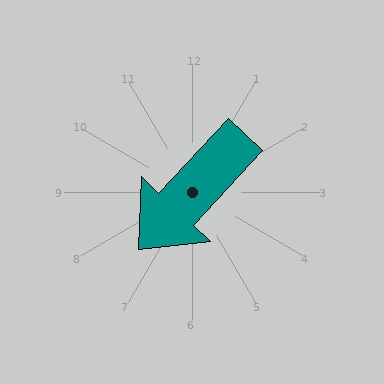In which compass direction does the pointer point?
Southwest.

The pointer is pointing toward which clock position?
Roughly 7 o'clock.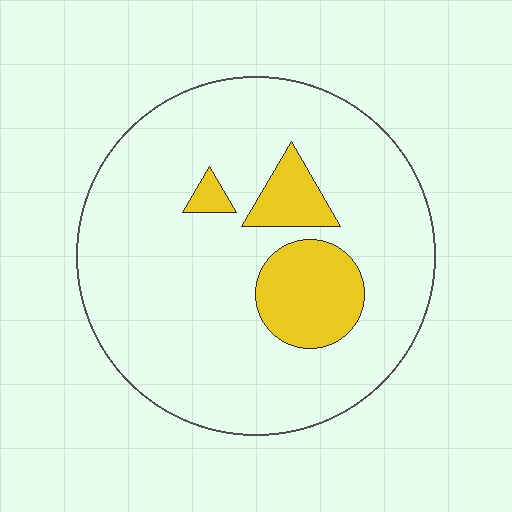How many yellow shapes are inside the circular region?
3.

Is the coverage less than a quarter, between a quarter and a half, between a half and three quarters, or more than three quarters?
Less than a quarter.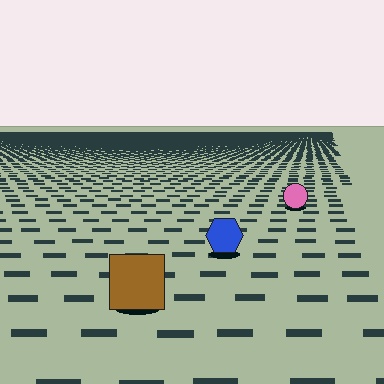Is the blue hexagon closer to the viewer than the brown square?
No. The brown square is closer — you can tell from the texture gradient: the ground texture is coarser near it.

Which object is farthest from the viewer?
The pink circle is farthest from the viewer. It appears smaller and the ground texture around it is denser.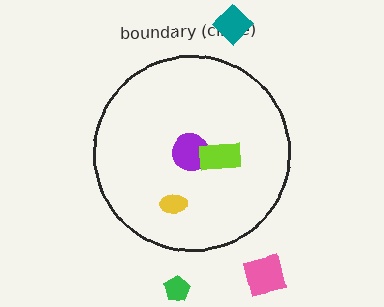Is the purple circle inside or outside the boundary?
Inside.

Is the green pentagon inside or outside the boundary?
Outside.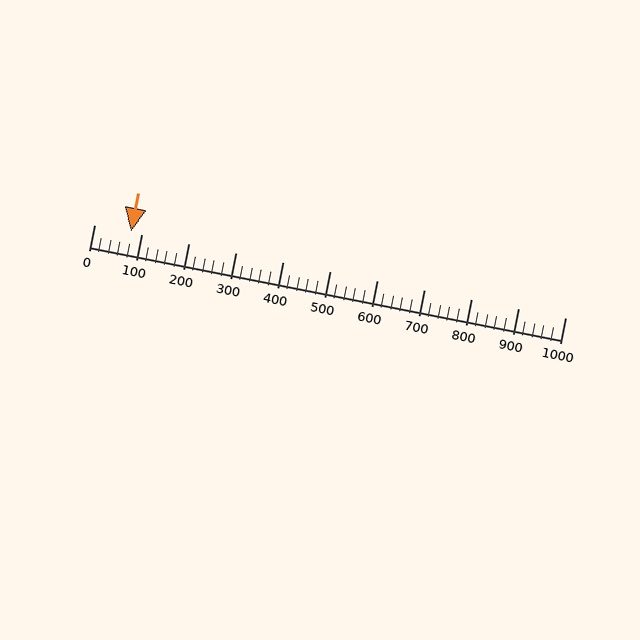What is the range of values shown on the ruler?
The ruler shows values from 0 to 1000.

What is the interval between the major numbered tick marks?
The major tick marks are spaced 100 units apart.